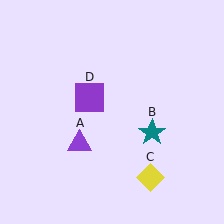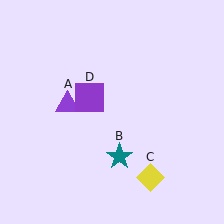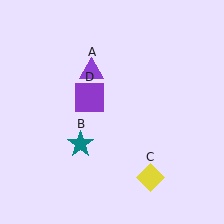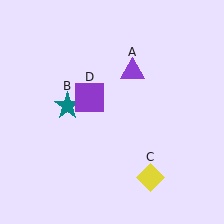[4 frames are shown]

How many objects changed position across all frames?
2 objects changed position: purple triangle (object A), teal star (object B).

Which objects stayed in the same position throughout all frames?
Yellow diamond (object C) and purple square (object D) remained stationary.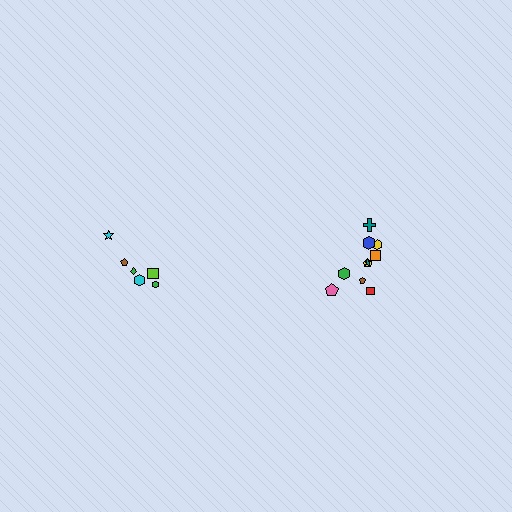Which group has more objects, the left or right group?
The right group.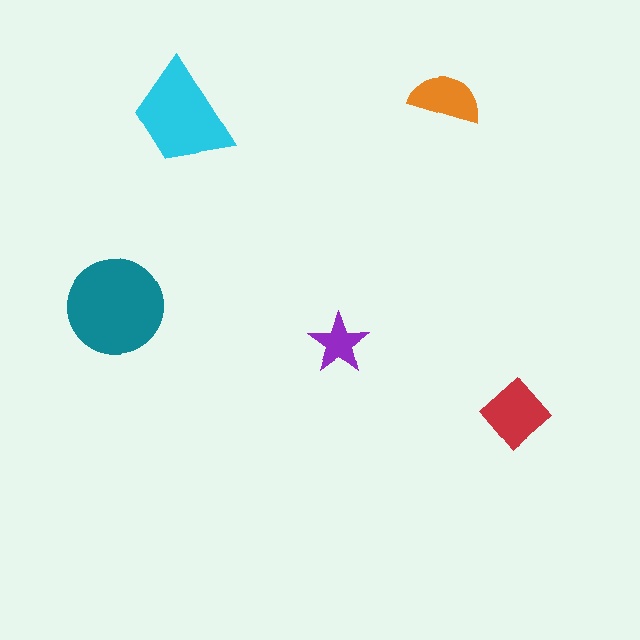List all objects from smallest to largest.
The purple star, the orange semicircle, the red diamond, the cyan trapezoid, the teal circle.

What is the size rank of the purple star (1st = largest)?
5th.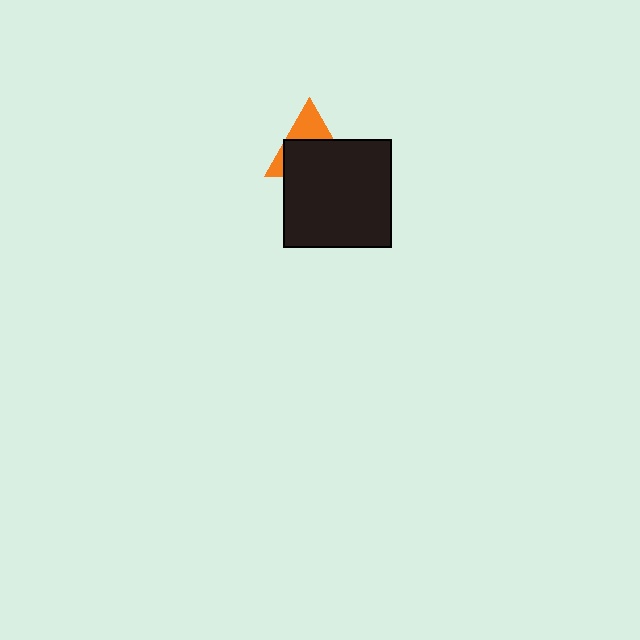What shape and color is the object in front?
The object in front is a black square.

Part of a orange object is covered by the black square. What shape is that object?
It is a triangle.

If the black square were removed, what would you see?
You would see the complete orange triangle.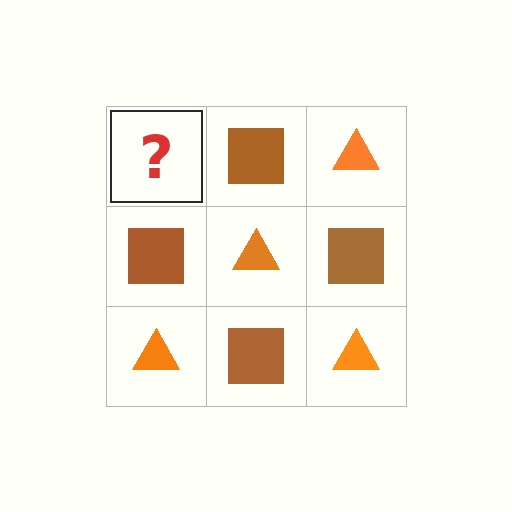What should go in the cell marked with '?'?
The missing cell should contain an orange triangle.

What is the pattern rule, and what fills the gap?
The rule is that it alternates orange triangle and brown square in a checkerboard pattern. The gap should be filled with an orange triangle.